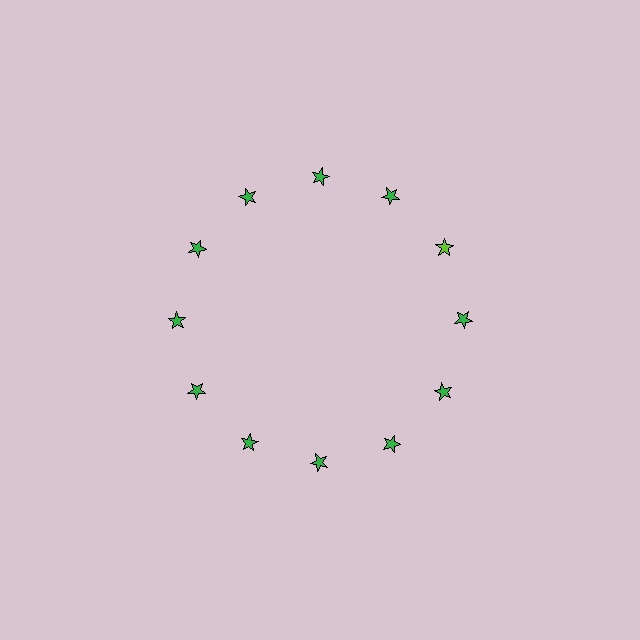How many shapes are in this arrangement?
There are 12 shapes arranged in a ring pattern.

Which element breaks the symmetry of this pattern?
The lime star at roughly the 2 o'clock position breaks the symmetry. All other shapes are green stars.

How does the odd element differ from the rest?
It has a different color: lime instead of green.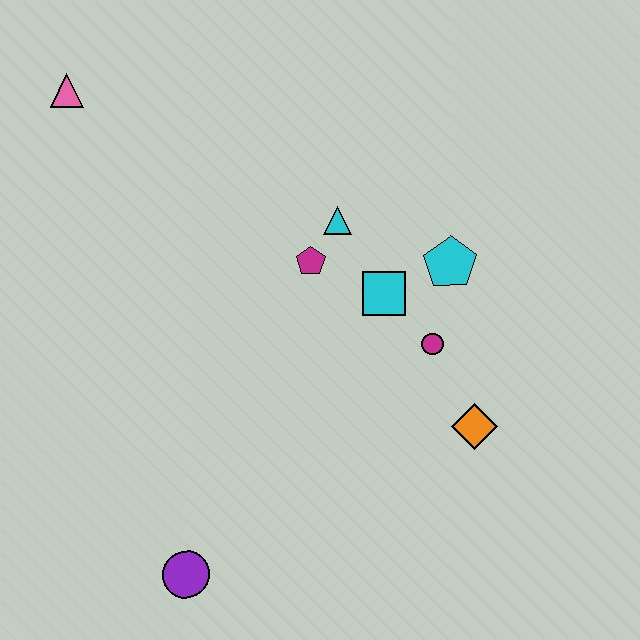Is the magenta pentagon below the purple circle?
No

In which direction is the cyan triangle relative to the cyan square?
The cyan triangle is above the cyan square.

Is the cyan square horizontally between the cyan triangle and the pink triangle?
No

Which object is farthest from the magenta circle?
The pink triangle is farthest from the magenta circle.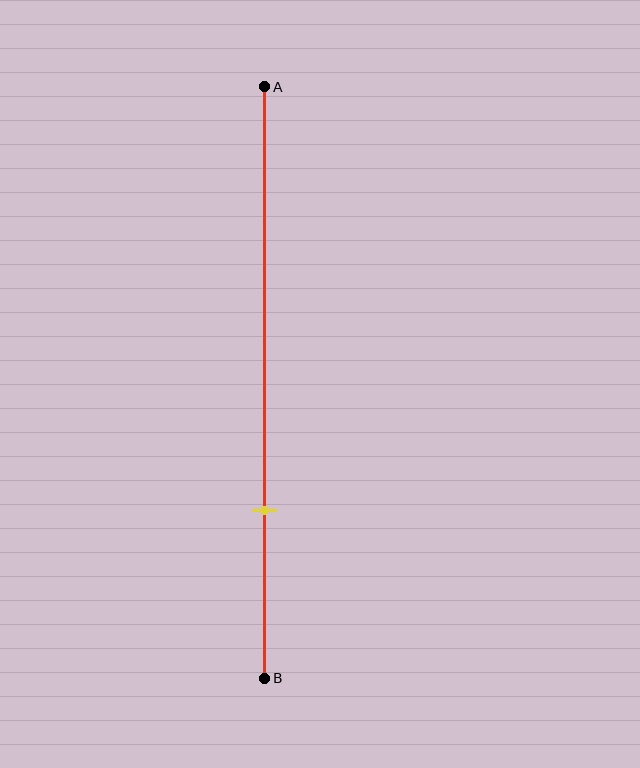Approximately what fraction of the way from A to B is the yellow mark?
The yellow mark is approximately 70% of the way from A to B.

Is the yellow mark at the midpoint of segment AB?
No, the mark is at about 70% from A, not at the 50% midpoint.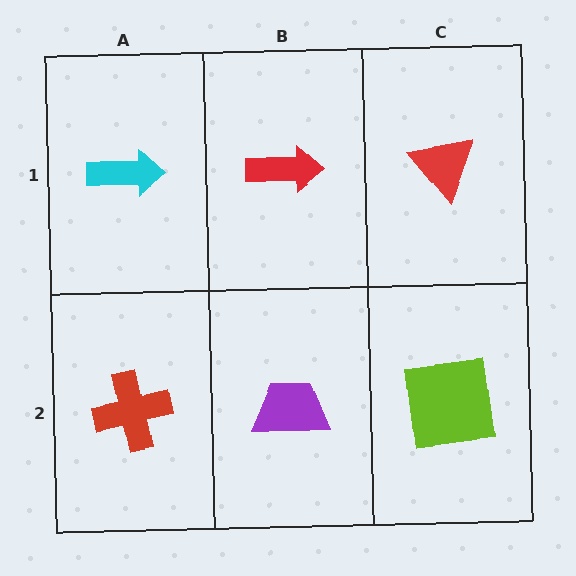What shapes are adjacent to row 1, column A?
A red cross (row 2, column A), a red arrow (row 1, column B).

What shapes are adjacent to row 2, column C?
A red triangle (row 1, column C), a purple trapezoid (row 2, column B).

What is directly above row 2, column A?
A cyan arrow.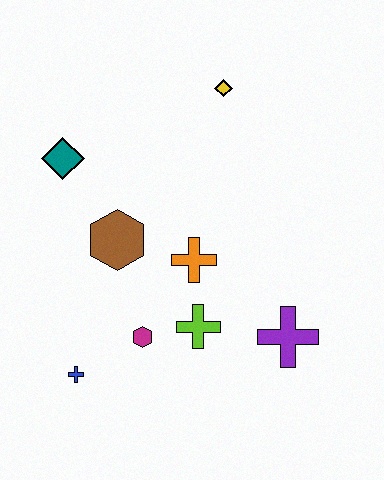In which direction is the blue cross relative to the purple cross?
The blue cross is to the left of the purple cross.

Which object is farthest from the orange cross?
The yellow diamond is farthest from the orange cross.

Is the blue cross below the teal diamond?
Yes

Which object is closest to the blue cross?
The magenta hexagon is closest to the blue cross.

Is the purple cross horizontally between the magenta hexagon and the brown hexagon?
No